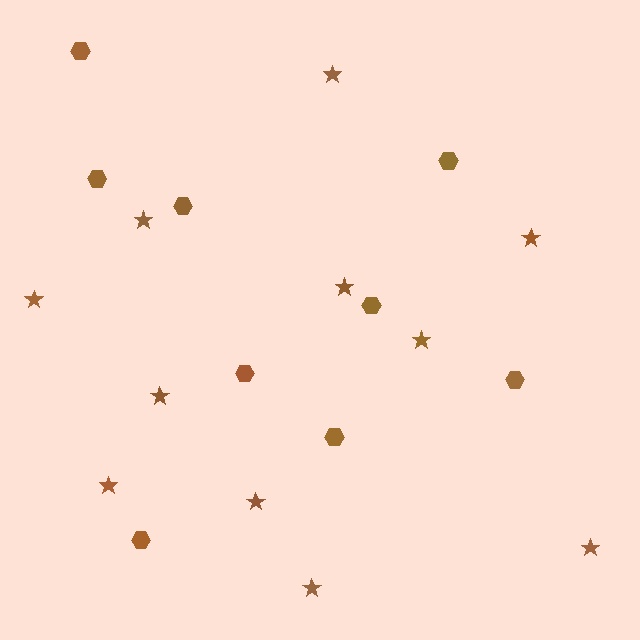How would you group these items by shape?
There are 2 groups: one group of hexagons (9) and one group of stars (11).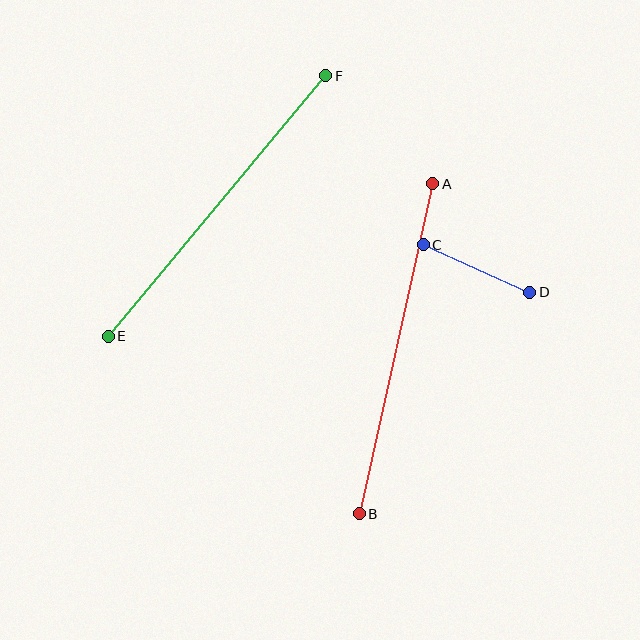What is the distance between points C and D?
The distance is approximately 117 pixels.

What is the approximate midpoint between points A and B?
The midpoint is at approximately (396, 349) pixels.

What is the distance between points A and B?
The distance is approximately 338 pixels.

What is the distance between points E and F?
The distance is approximately 339 pixels.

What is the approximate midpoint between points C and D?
The midpoint is at approximately (477, 268) pixels.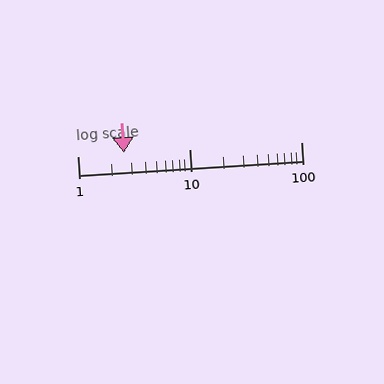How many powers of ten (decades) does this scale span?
The scale spans 2 decades, from 1 to 100.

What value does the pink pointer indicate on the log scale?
The pointer indicates approximately 2.6.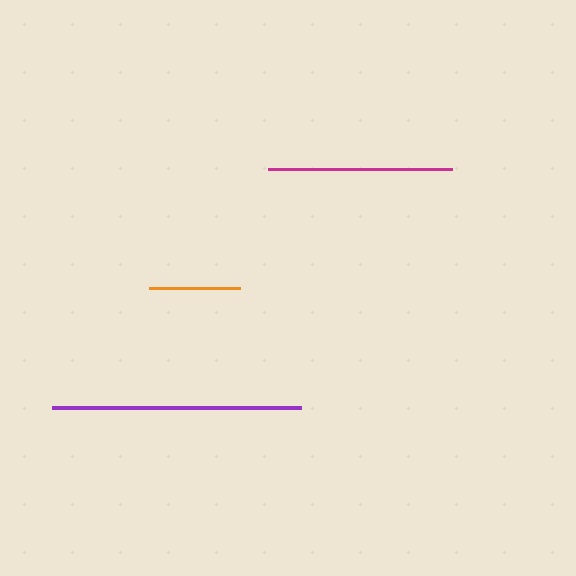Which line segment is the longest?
The purple line is the longest at approximately 250 pixels.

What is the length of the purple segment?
The purple segment is approximately 250 pixels long.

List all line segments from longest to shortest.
From longest to shortest: purple, magenta, orange.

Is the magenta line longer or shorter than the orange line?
The magenta line is longer than the orange line.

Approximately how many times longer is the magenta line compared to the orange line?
The magenta line is approximately 2.0 times the length of the orange line.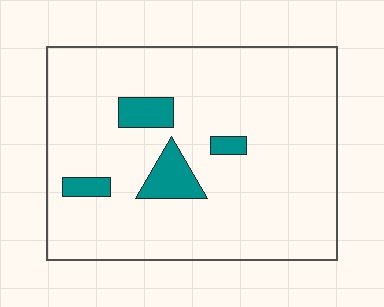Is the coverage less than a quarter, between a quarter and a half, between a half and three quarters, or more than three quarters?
Less than a quarter.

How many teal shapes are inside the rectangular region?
4.